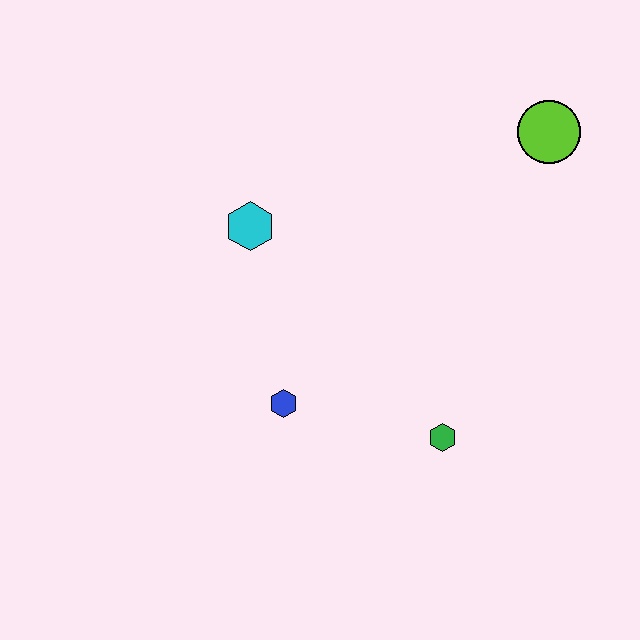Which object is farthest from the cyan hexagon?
The lime circle is farthest from the cyan hexagon.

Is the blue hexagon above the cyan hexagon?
No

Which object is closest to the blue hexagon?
The green hexagon is closest to the blue hexagon.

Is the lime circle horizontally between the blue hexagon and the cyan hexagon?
No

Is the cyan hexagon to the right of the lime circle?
No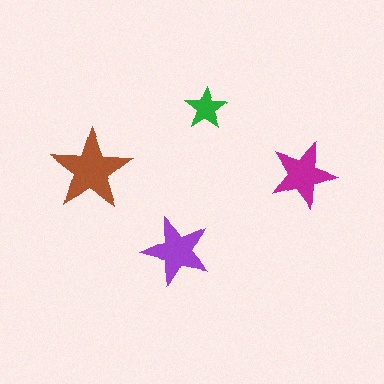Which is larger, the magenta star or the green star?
The magenta one.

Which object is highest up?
The green star is topmost.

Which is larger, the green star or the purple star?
The purple one.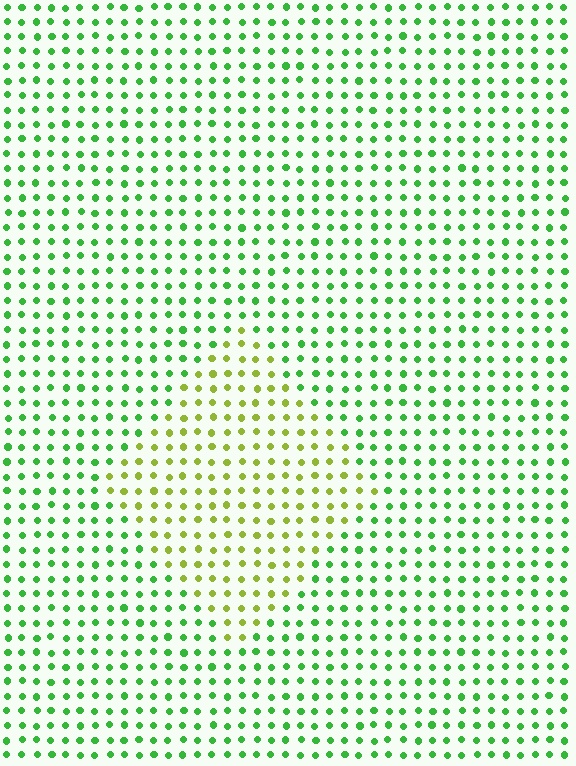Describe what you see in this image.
The image is filled with small green elements in a uniform arrangement. A diamond-shaped region is visible where the elements are tinted to a slightly different hue, forming a subtle color boundary.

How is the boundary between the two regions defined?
The boundary is defined purely by a slight shift in hue (about 44 degrees). Spacing, size, and orientation are identical on both sides.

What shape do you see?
I see a diamond.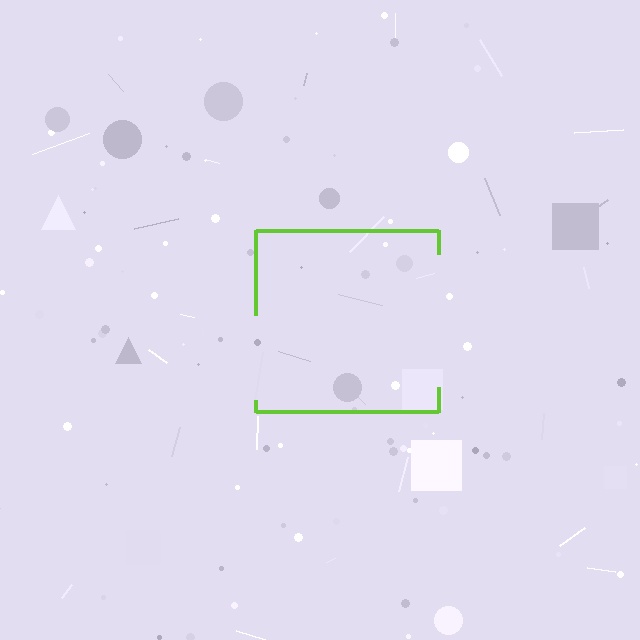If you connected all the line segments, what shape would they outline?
They would outline a square.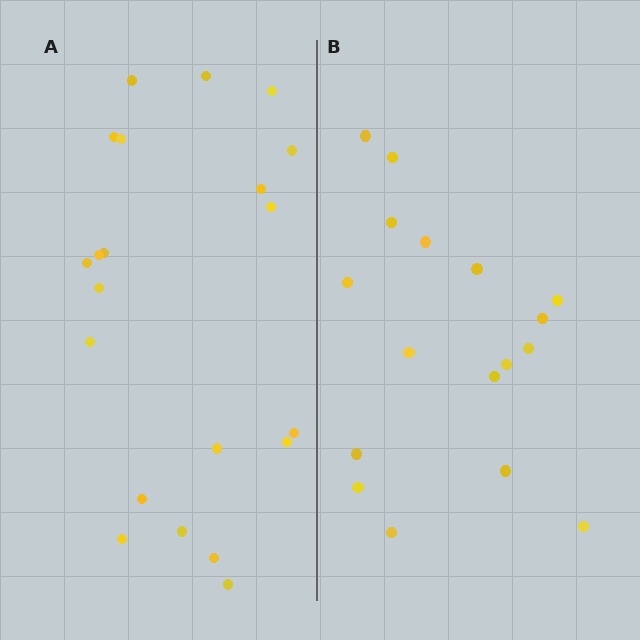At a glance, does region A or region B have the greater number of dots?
Region A (the left region) has more dots.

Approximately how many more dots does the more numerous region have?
Region A has about 4 more dots than region B.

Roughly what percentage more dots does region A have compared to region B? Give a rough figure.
About 25% more.